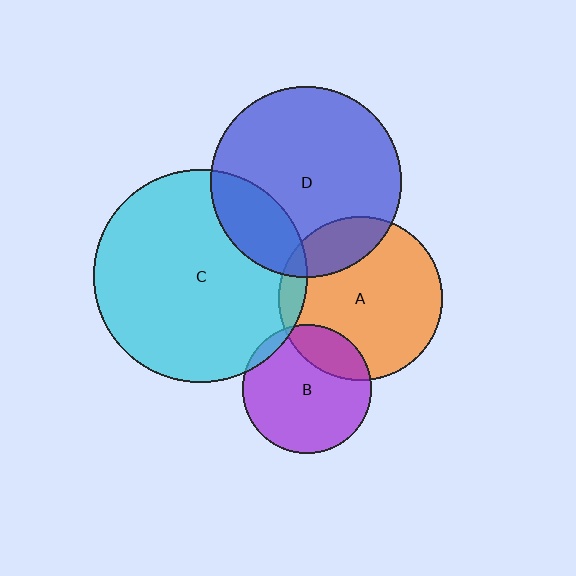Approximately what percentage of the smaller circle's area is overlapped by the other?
Approximately 10%.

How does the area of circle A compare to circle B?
Approximately 1.6 times.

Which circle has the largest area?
Circle C (cyan).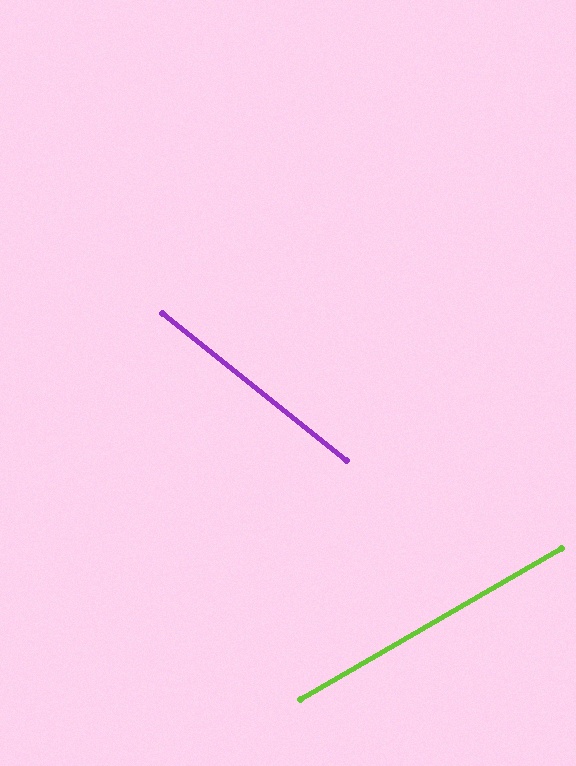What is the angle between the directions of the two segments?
Approximately 69 degrees.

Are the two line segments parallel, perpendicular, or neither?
Neither parallel nor perpendicular — they differ by about 69°.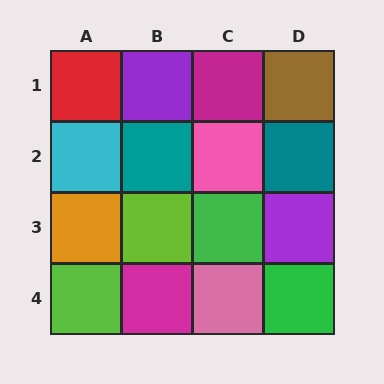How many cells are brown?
1 cell is brown.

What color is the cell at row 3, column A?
Orange.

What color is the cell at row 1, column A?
Red.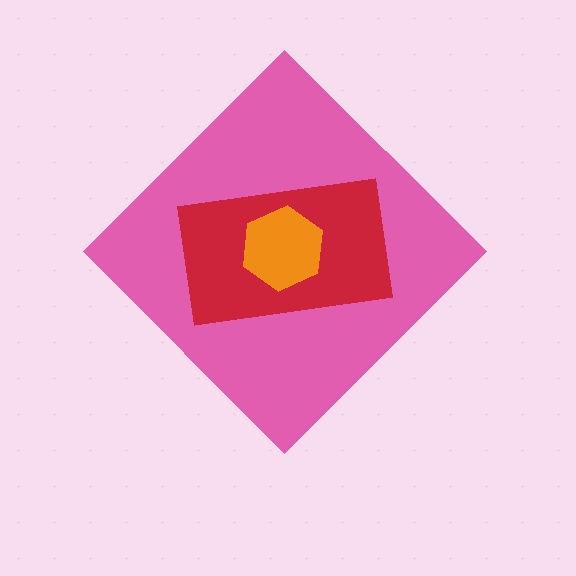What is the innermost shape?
The orange hexagon.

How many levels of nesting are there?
3.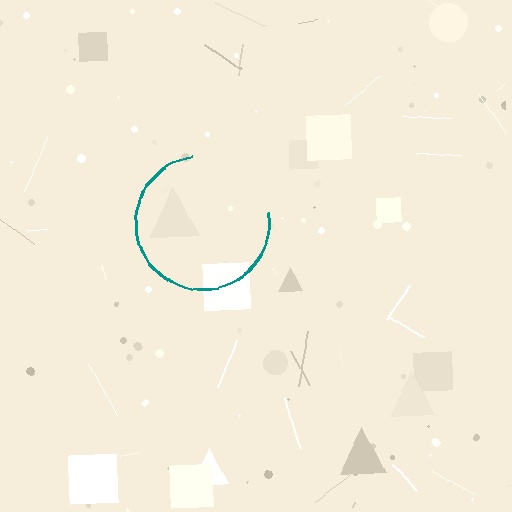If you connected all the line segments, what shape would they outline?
They would outline a circle.